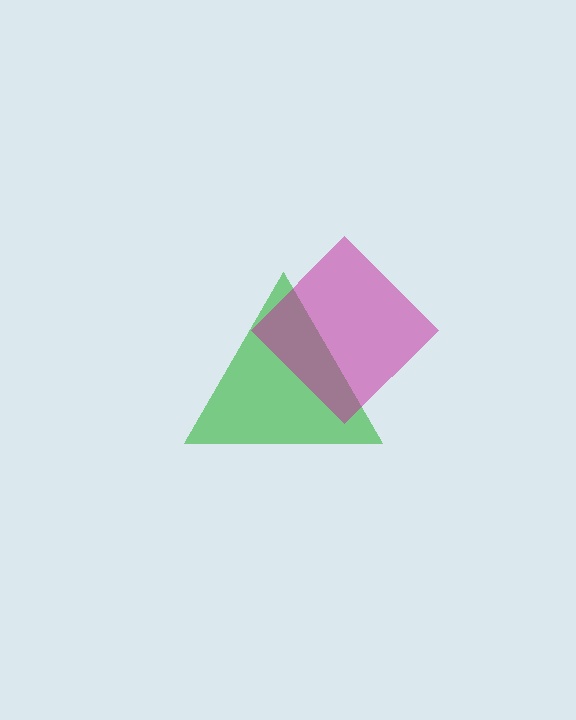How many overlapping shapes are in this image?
There are 2 overlapping shapes in the image.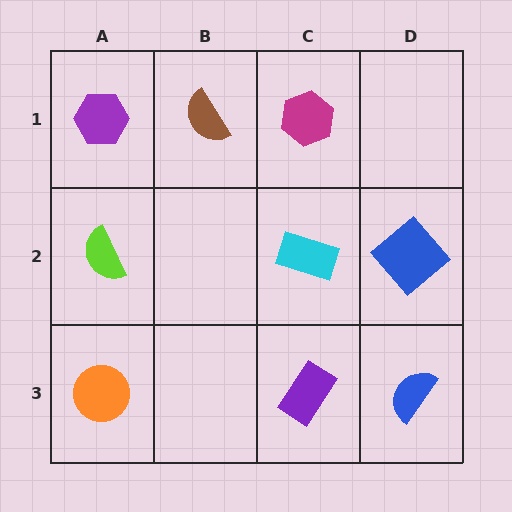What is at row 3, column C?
A purple rectangle.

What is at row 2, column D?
A blue diamond.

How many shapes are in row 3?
3 shapes.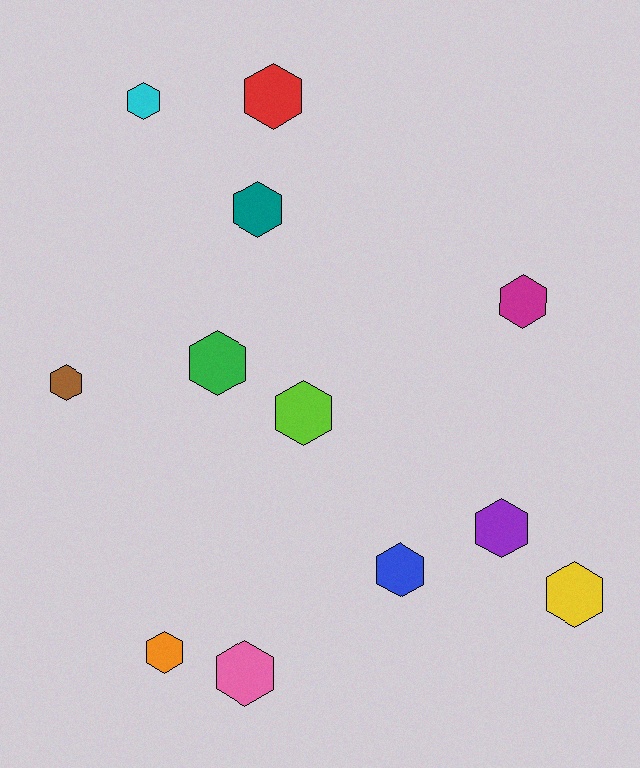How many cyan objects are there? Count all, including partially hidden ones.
There is 1 cyan object.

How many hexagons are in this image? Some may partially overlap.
There are 12 hexagons.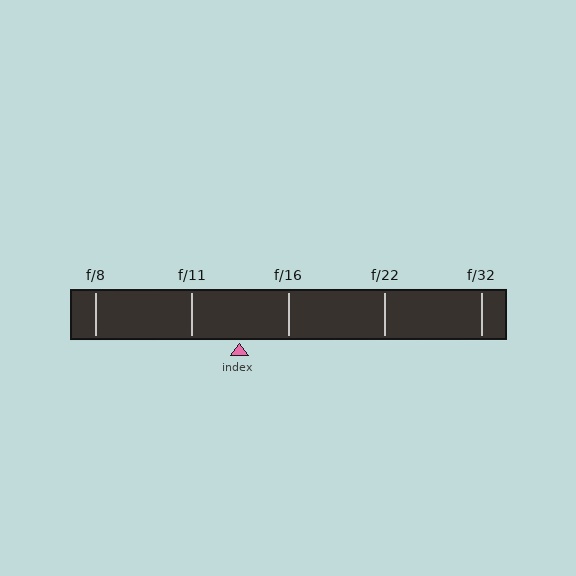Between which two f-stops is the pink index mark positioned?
The index mark is between f/11 and f/16.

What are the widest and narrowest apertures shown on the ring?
The widest aperture shown is f/8 and the narrowest is f/32.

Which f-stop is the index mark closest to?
The index mark is closest to f/11.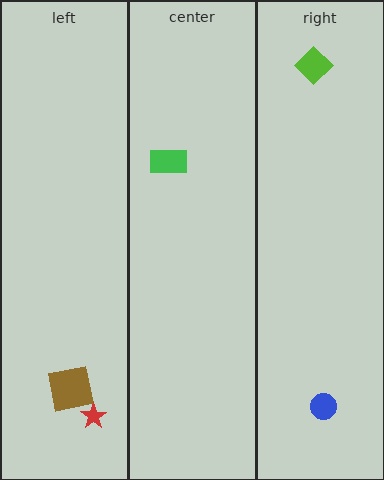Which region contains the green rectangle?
The center region.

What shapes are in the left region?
The brown square, the red star.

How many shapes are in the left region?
2.